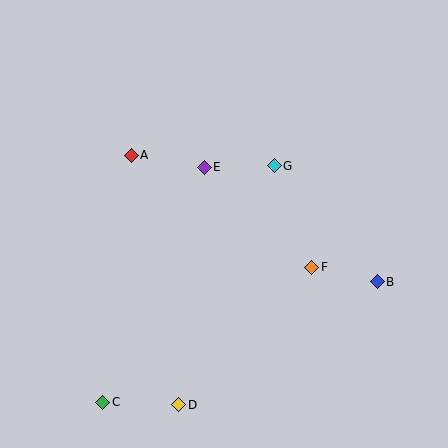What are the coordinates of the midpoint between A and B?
The midpoint between A and B is at (254, 219).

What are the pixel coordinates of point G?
Point G is at (274, 166).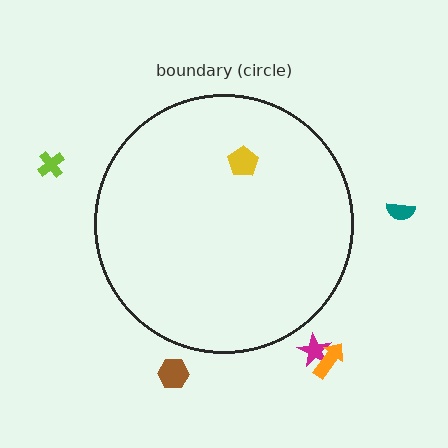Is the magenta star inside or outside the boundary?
Outside.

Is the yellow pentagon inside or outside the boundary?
Inside.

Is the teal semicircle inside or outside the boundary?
Outside.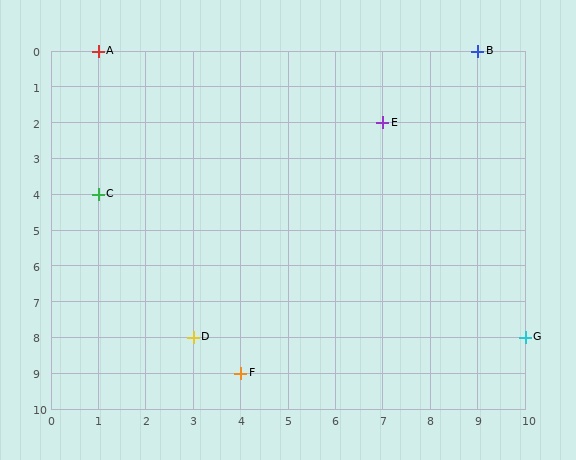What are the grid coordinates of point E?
Point E is at grid coordinates (7, 2).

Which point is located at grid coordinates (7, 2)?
Point E is at (7, 2).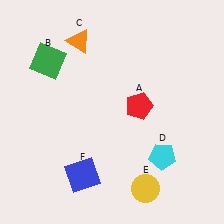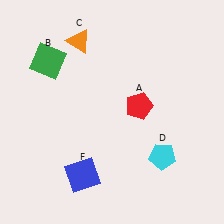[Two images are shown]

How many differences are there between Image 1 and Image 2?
There is 1 difference between the two images.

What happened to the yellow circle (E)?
The yellow circle (E) was removed in Image 2. It was in the bottom-right area of Image 1.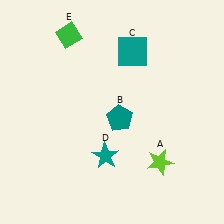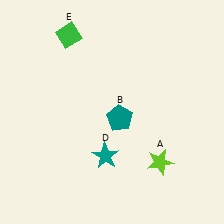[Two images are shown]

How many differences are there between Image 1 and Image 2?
There is 1 difference between the two images.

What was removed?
The teal square (C) was removed in Image 2.